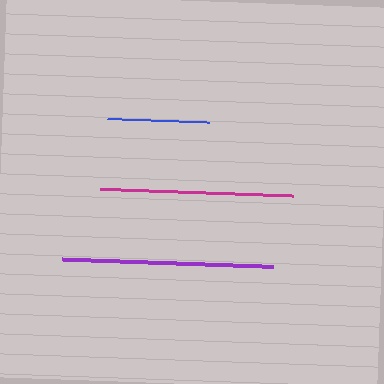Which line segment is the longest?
The purple line is the longest at approximately 212 pixels.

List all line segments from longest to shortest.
From longest to shortest: purple, magenta, blue.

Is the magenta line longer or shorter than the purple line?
The purple line is longer than the magenta line.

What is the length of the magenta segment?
The magenta segment is approximately 193 pixels long.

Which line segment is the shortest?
The blue line is the shortest at approximately 101 pixels.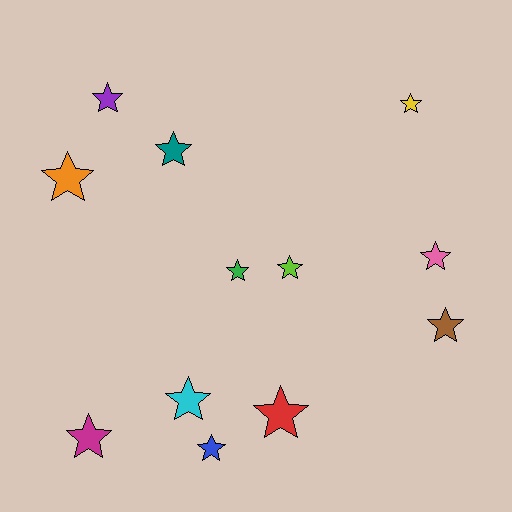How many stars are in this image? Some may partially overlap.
There are 12 stars.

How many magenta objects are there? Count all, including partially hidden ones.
There is 1 magenta object.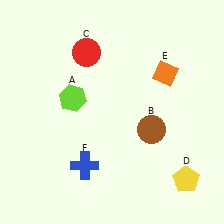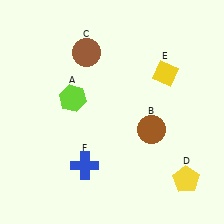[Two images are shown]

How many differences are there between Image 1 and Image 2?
There are 2 differences between the two images.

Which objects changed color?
C changed from red to brown. E changed from orange to yellow.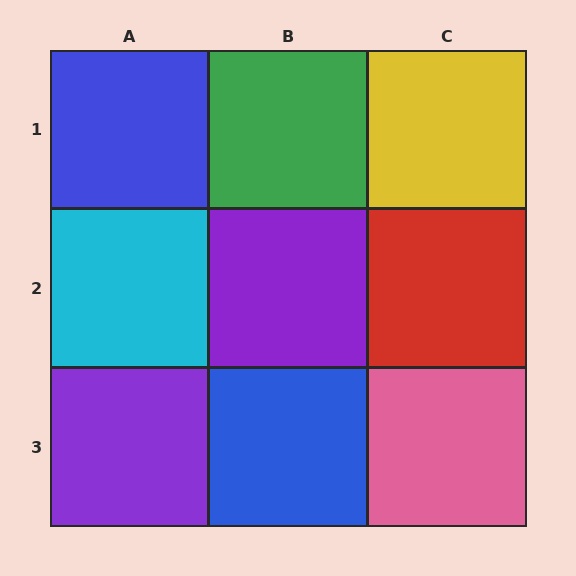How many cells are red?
1 cell is red.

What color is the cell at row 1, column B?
Green.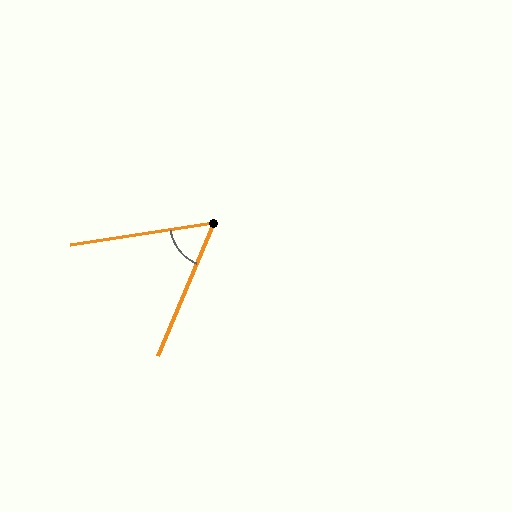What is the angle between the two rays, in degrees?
Approximately 58 degrees.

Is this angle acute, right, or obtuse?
It is acute.